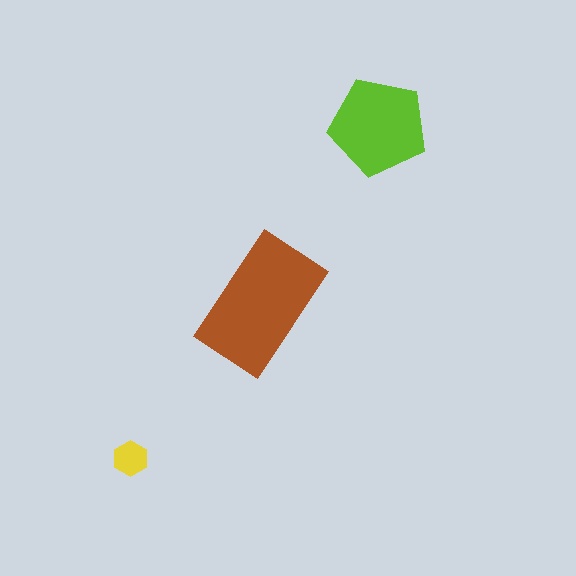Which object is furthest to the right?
The lime pentagon is rightmost.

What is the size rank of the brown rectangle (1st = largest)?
1st.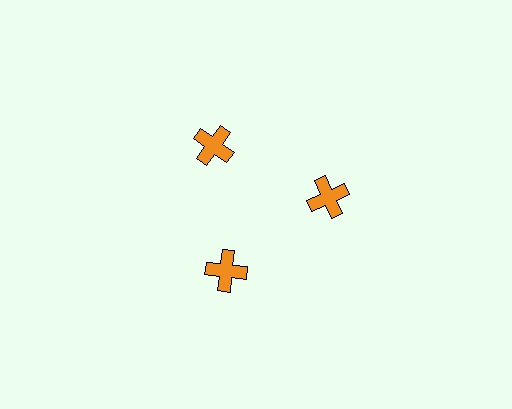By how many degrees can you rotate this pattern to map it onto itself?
The pattern maps onto itself every 120 degrees of rotation.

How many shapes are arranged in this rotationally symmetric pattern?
There are 3 shapes, arranged in 3 groups of 1.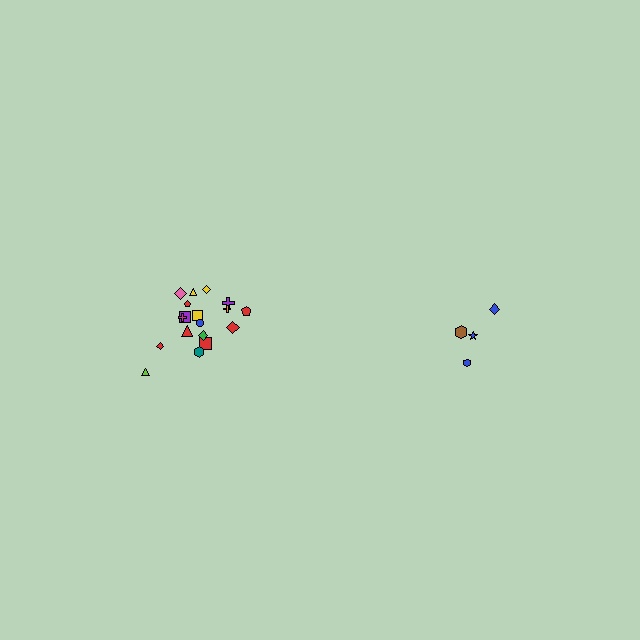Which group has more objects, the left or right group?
The left group.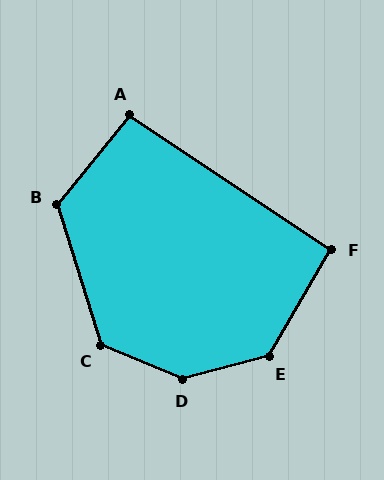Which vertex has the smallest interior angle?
F, at approximately 94 degrees.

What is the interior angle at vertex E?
Approximately 135 degrees (obtuse).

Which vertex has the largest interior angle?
D, at approximately 143 degrees.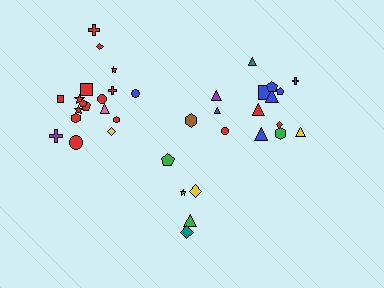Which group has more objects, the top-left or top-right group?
The top-left group.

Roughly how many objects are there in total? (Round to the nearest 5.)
Roughly 40 objects in total.